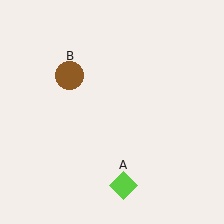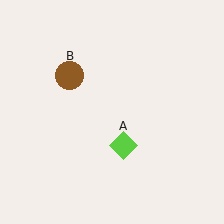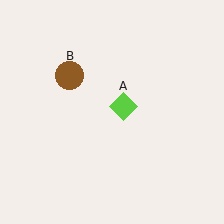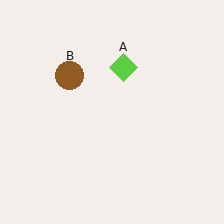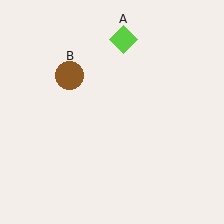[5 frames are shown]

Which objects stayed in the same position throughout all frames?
Brown circle (object B) remained stationary.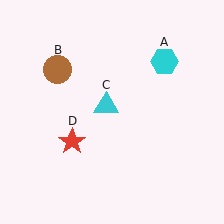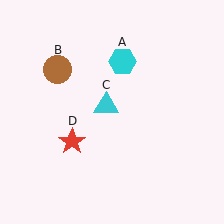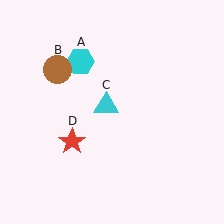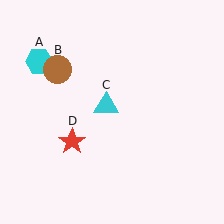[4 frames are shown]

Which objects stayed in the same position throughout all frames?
Brown circle (object B) and cyan triangle (object C) and red star (object D) remained stationary.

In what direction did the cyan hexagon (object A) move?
The cyan hexagon (object A) moved left.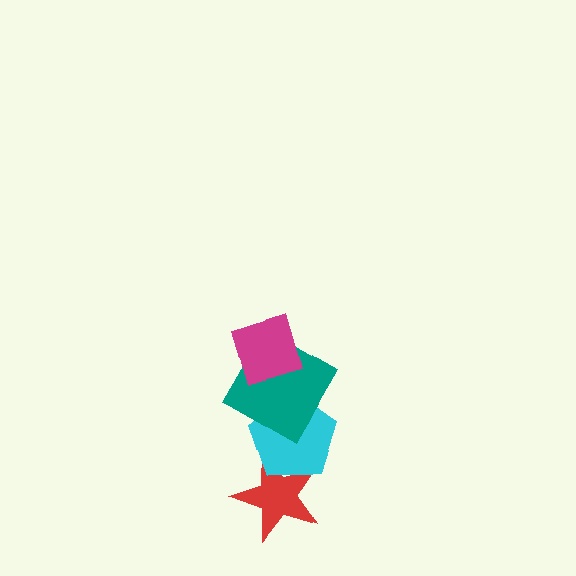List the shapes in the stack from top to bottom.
From top to bottom: the magenta diamond, the teal square, the cyan pentagon, the red star.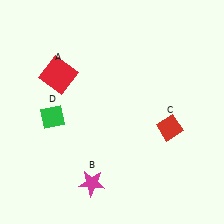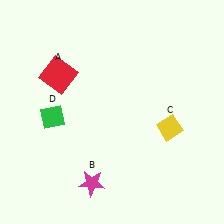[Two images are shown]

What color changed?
The diamond (C) changed from red in Image 1 to yellow in Image 2.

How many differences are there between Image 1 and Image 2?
There is 1 difference between the two images.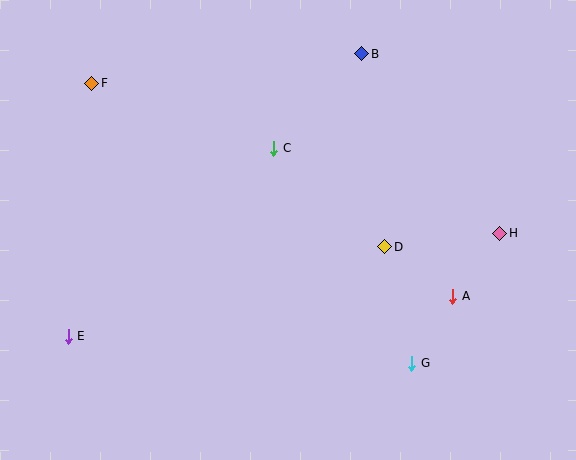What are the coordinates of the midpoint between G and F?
The midpoint between G and F is at (252, 223).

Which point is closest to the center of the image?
Point C at (274, 148) is closest to the center.